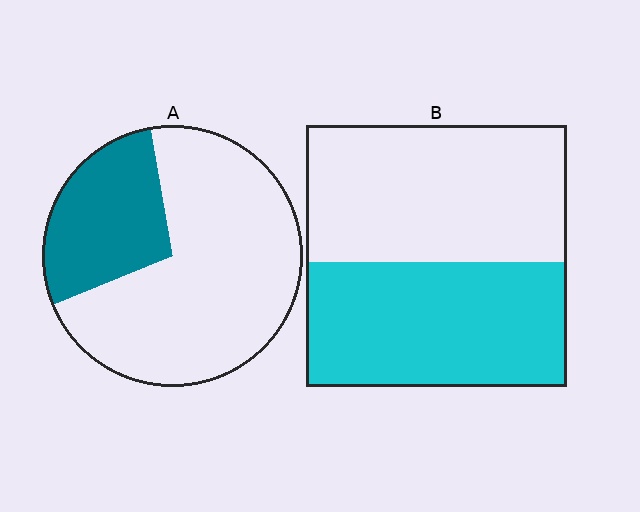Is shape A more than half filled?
No.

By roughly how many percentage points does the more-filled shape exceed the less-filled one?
By roughly 20 percentage points (B over A).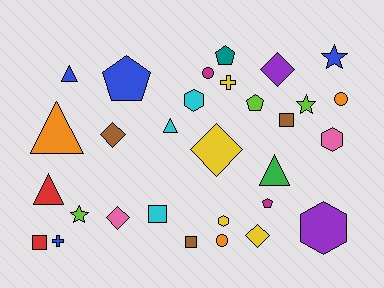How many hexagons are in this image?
There are 4 hexagons.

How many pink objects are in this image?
There are 2 pink objects.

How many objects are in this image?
There are 30 objects.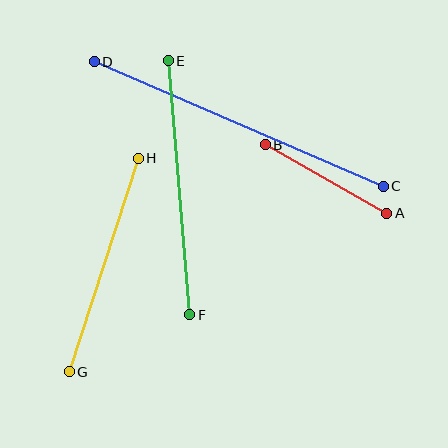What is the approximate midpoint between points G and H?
The midpoint is at approximately (104, 265) pixels.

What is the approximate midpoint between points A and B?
The midpoint is at approximately (326, 179) pixels.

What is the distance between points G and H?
The distance is approximately 225 pixels.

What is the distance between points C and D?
The distance is approximately 314 pixels.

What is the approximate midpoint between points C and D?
The midpoint is at approximately (239, 124) pixels.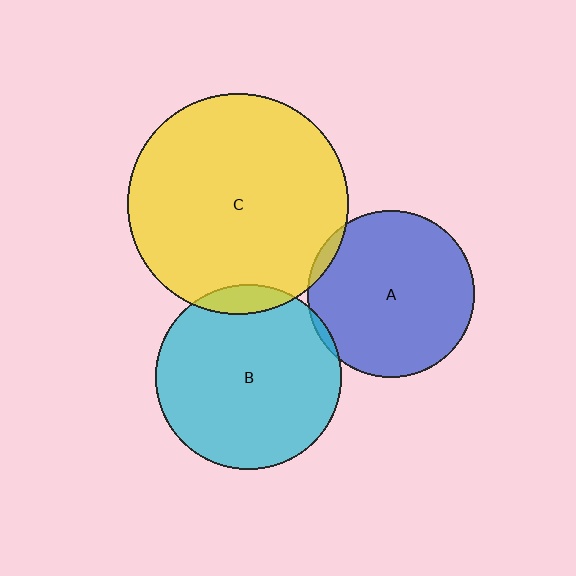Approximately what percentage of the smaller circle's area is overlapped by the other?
Approximately 5%.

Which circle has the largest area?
Circle C (yellow).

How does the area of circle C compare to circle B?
Approximately 1.4 times.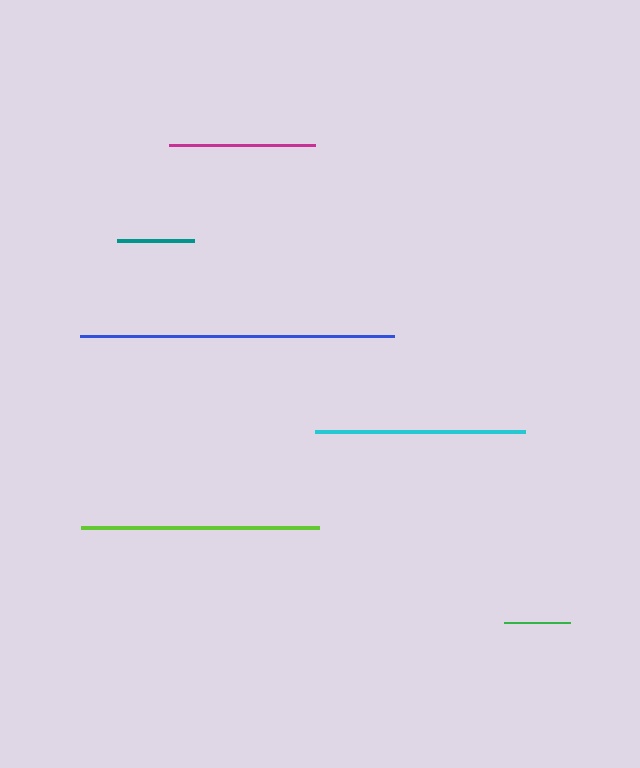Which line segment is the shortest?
The green line is the shortest at approximately 66 pixels.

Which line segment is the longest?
The blue line is the longest at approximately 314 pixels.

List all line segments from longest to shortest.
From longest to shortest: blue, lime, cyan, magenta, teal, green.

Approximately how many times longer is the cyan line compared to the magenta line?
The cyan line is approximately 1.4 times the length of the magenta line.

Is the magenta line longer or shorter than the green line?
The magenta line is longer than the green line.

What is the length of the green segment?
The green segment is approximately 66 pixels long.